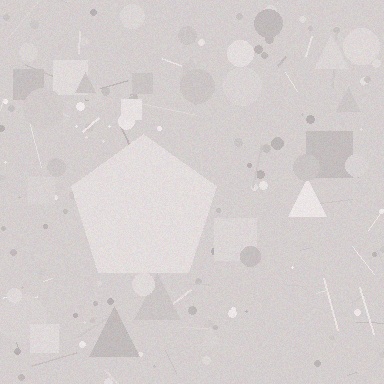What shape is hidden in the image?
A pentagon is hidden in the image.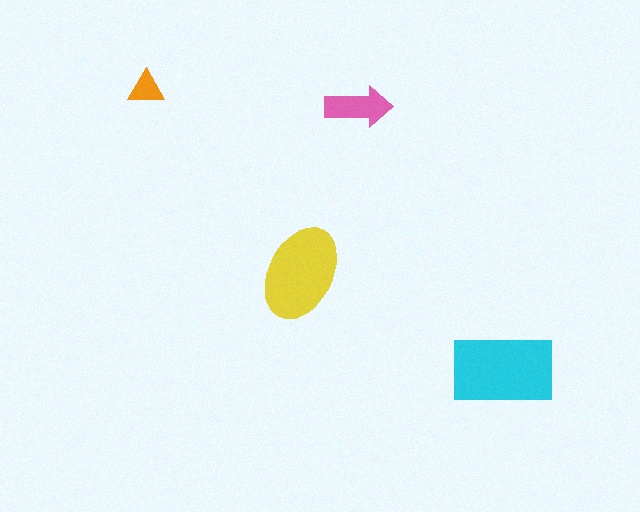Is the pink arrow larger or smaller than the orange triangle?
Larger.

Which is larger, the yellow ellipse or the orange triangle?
The yellow ellipse.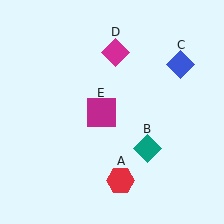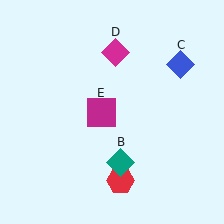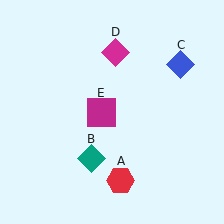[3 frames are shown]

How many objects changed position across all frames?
1 object changed position: teal diamond (object B).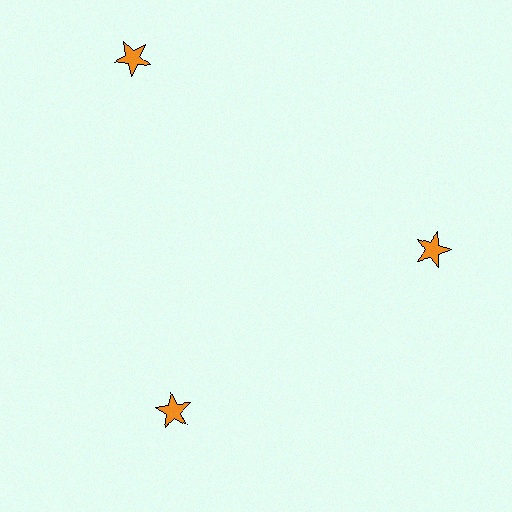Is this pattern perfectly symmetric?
No. The 3 orange stars are arranged in a ring, but one element near the 11 o'clock position is pushed outward from the center, breaking the 3-fold rotational symmetry.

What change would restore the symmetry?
The symmetry would be restored by moving it inward, back onto the ring so that all 3 stars sit at equal angles and equal distance from the center.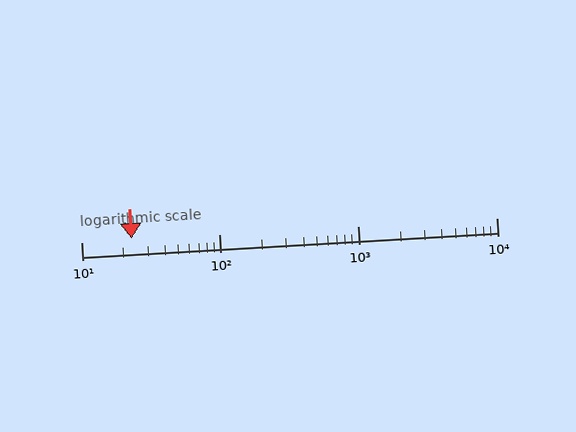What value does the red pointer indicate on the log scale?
The pointer indicates approximately 23.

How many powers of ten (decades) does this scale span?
The scale spans 3 decades, from 10 to 10000.